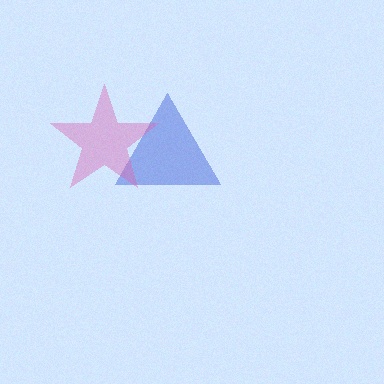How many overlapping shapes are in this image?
There are 2 overlapping shapes in the image.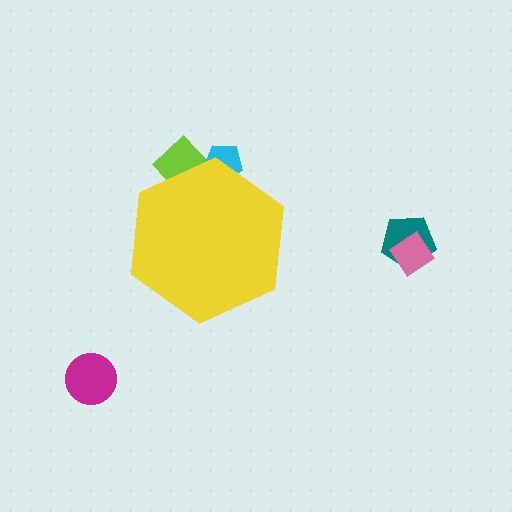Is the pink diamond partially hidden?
No, the pink diamond is fully visible.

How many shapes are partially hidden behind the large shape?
2 shapes are partially hidden.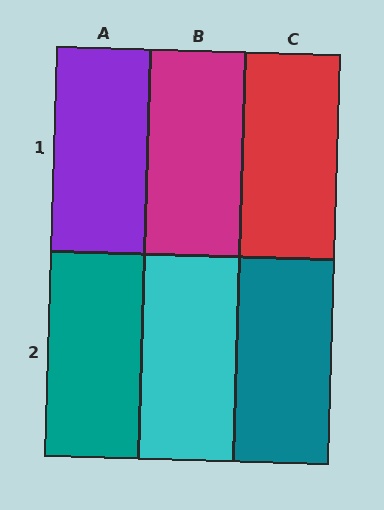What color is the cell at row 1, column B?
Magenta.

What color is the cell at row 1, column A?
Purple.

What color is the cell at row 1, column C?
Red.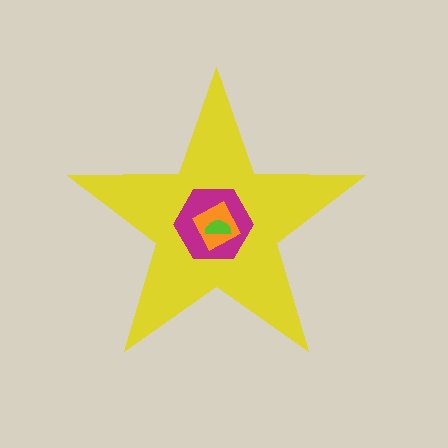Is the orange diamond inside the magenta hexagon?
Yes.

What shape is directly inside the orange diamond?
The lime semicircle.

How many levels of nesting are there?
4.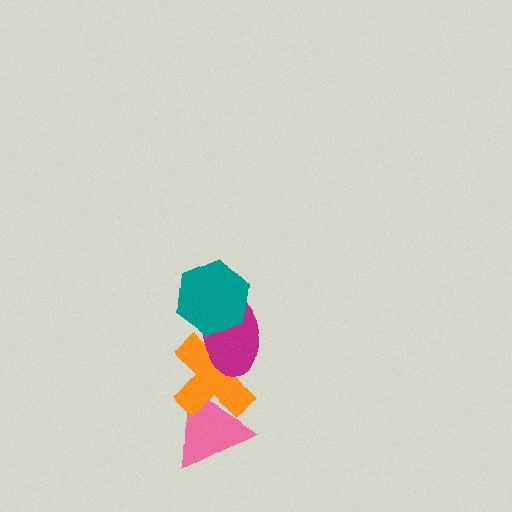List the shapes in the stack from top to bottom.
From top to bottom: the teal hexagon, the magenta ellipse, the orange cross, the pink triangle.